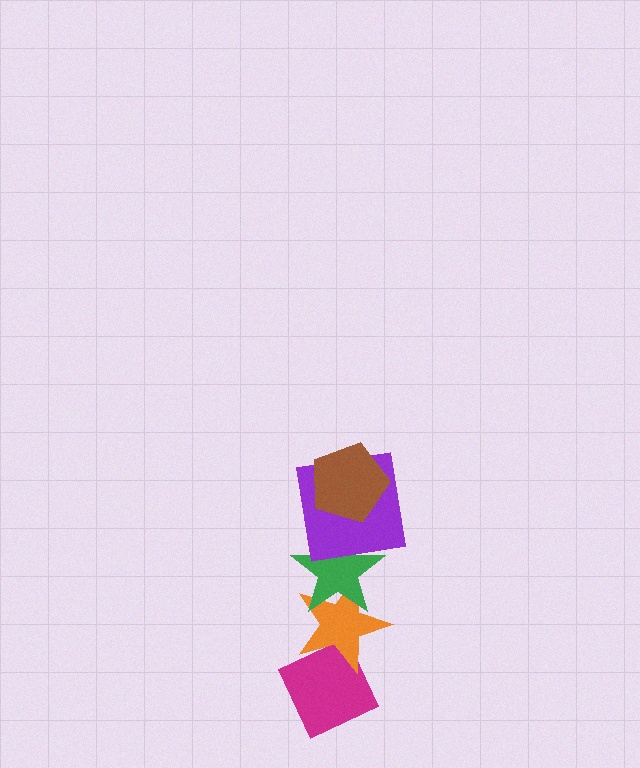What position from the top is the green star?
The green star is 3rd from the top.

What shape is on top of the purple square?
The brown pentagon is on top of the purple square.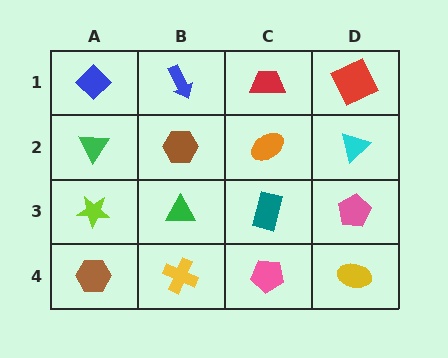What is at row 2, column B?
A brown hexagon.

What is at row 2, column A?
A green triangle.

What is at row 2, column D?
A cyan triangle.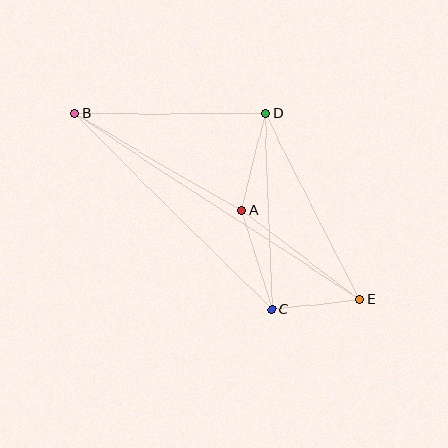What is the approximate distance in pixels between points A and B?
The distance between A and B is approximately 194 pixels.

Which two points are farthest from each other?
Points B and E are farthest from each other.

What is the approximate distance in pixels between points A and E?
The distance between A and E is approximately 147 pixels.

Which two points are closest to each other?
Points C and E are closest to each other.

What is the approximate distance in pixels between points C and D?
The distance between C and D is approximately 196 pixels.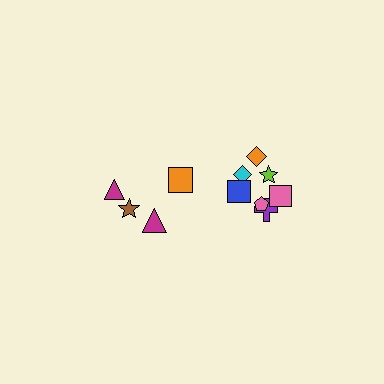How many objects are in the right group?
There are 7 objects.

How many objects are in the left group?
There are 4 objects.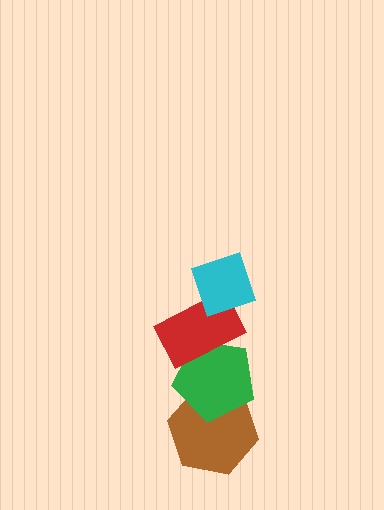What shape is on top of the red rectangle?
The cyan diamond is on top of the red rectangle.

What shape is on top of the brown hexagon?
The green pentagon is on top of the brown hexagon.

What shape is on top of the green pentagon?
The red rectangle is on top of the green pentagon.